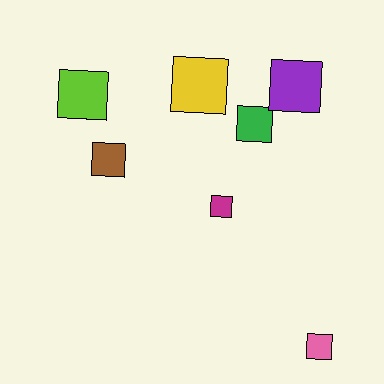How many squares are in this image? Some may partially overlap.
There are 7 squares.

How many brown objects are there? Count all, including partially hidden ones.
There is 1 brown object.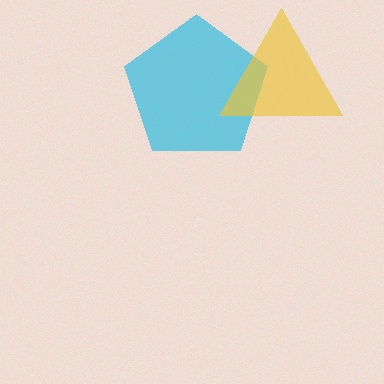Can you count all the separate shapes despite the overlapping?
Yes, there are 2 separate shapes.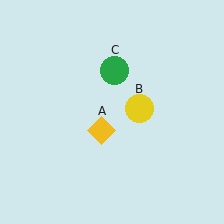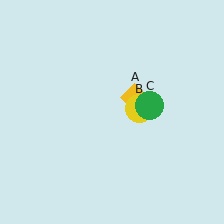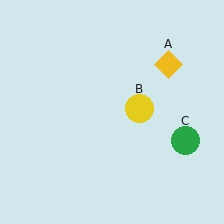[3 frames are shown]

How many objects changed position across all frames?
2 objects changed position: yellow diamond (object A), green circle (object C).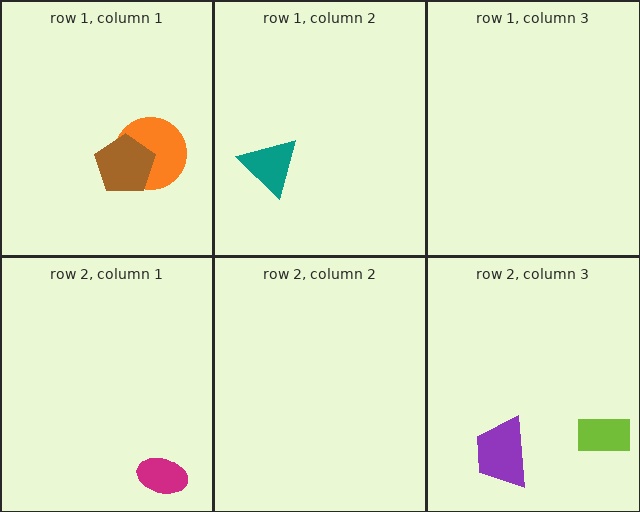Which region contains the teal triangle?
The row 1, column 2 region.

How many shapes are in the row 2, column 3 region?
2.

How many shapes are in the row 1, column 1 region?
2.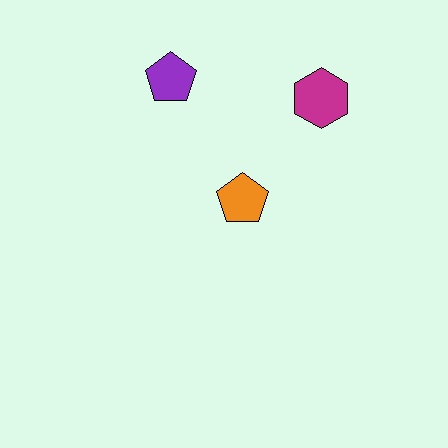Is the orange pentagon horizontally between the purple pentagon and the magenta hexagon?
Yes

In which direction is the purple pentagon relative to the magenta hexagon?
The purple pentagon is to the left of the magenta hexagon.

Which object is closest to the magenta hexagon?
The orange pentagon is closest to the magenta hexagon.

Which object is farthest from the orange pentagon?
The purple pentagon is farthest from the orange pentagon.